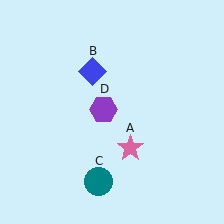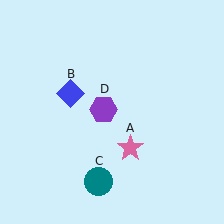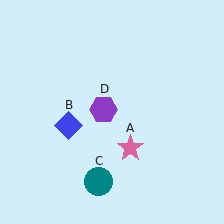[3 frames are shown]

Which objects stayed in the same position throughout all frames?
Pink star (object A) and teal circle (object C) and purple hexagon (object D) remained stationary.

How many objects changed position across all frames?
1 object changed position: blue diamond (object B).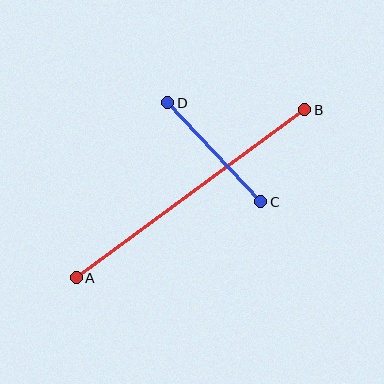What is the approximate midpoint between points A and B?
The midpoint is at approximately (191, 194) pixels.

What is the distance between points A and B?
The distance is approximately 284 pixels.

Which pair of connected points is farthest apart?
Points A and B are farthest apart.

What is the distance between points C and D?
The distance is approximately 136 pixels.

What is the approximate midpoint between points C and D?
The midpoint is at approximately (214, 152) pixels.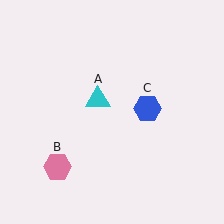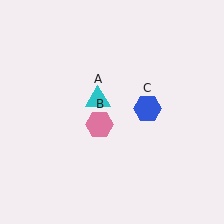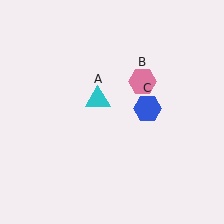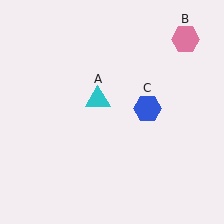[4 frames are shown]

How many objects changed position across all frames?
1 object changed position: pink hexagon (object B).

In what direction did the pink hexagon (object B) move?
The pink hexagon (object B) moved up and to the right.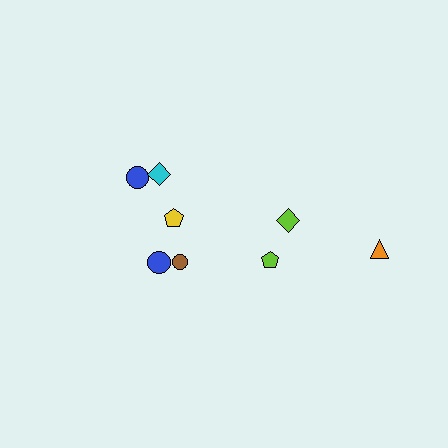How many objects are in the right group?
There are 3 objects.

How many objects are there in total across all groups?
There are 8 objects.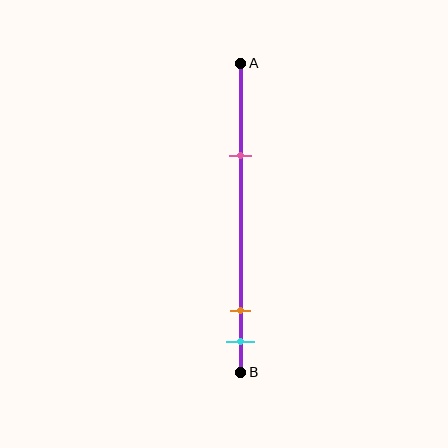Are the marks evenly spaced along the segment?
No, the marks are not evenly spaced.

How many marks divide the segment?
There are 3 marks dividing the segment.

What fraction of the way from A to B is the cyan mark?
The cyan mark is approximately 90% (0.9) of the way from A to B.